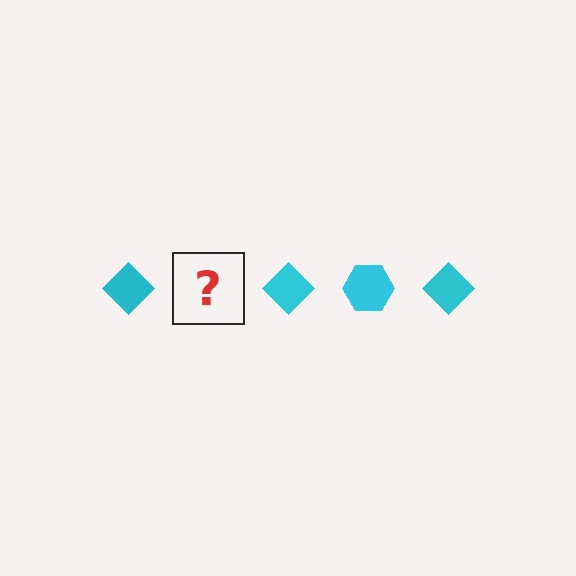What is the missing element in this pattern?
The missing element is a cyan hexagon.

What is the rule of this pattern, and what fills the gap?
The rule is that the pattern cycles through diamond, hexagon shapes in cyan. The gap should be filled with a cyan hexagon.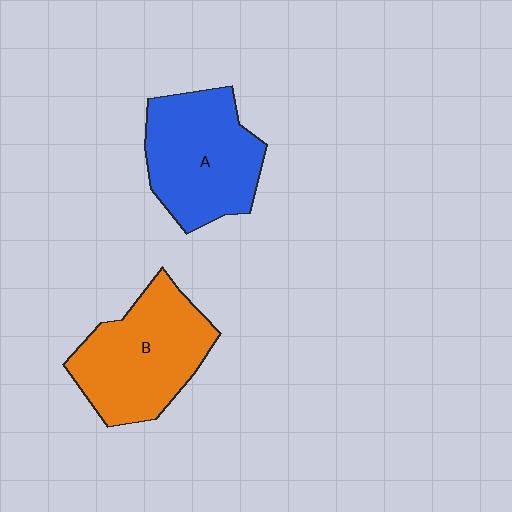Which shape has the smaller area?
Shape A (blue).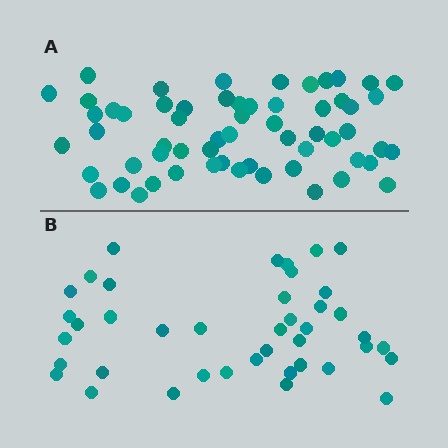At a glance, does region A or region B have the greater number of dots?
Region A (the top region) has more dots.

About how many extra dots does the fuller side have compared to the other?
Region A has approximately 20 more dots than region B.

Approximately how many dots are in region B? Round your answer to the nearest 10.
About 40 dots. (The exact count is 41, which rounds to 40.)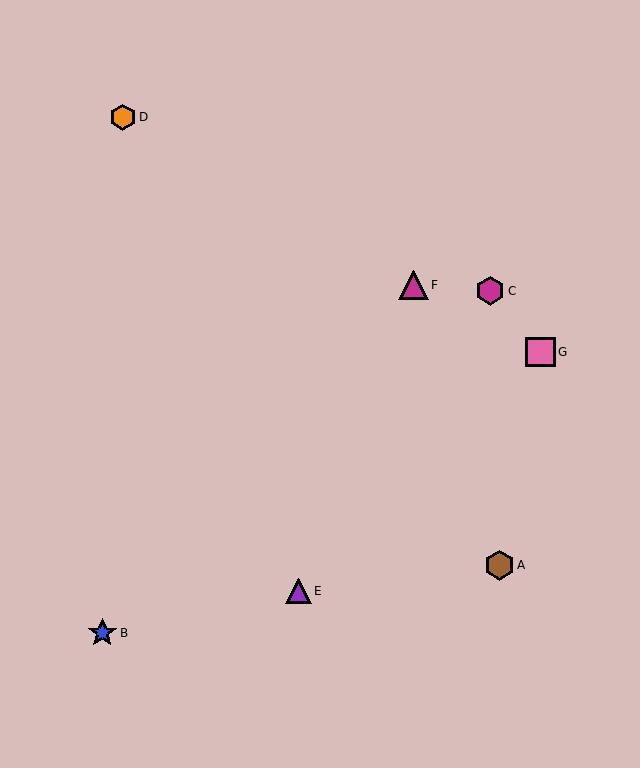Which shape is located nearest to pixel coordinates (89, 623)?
The blue star (labeled B) at (102, 633) is nearest to that location.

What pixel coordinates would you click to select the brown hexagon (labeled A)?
Click at (500, 565) to select the brown hexagon A.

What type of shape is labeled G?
Shape G is a pink square.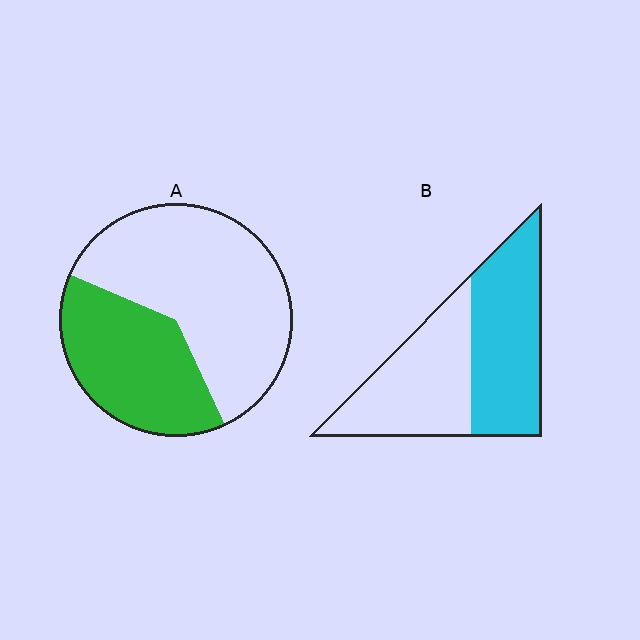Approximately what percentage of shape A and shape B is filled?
A is approximately 40% and B is approximately 50%.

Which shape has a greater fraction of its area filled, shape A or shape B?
Shape B.